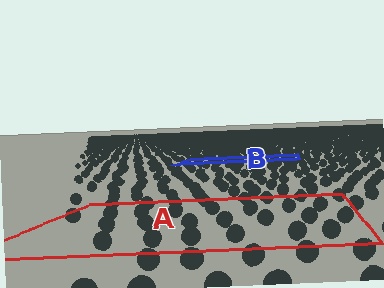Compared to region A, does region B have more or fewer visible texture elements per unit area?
Region B has more texture elements per unit area — they are packed more densely because it is farther away.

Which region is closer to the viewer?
Region A is closer. The texture elements there are larger and more spread out.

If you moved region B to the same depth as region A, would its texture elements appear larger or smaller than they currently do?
They would appear larger. At a closer depth, the same texture elements are projected at a bigger on-screen size.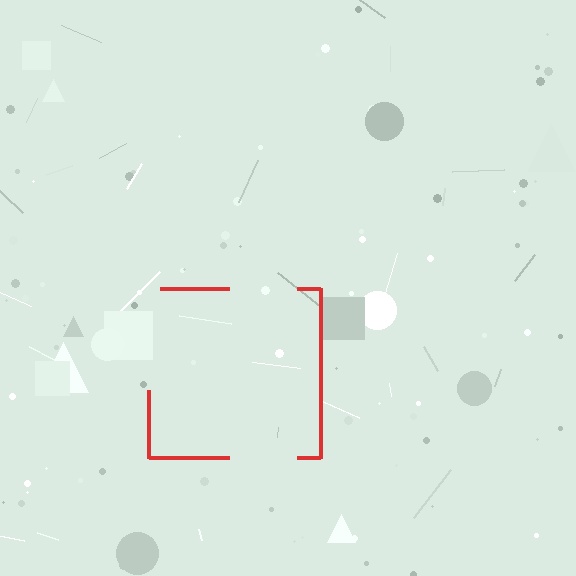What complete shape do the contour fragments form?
The contour fragments form a square.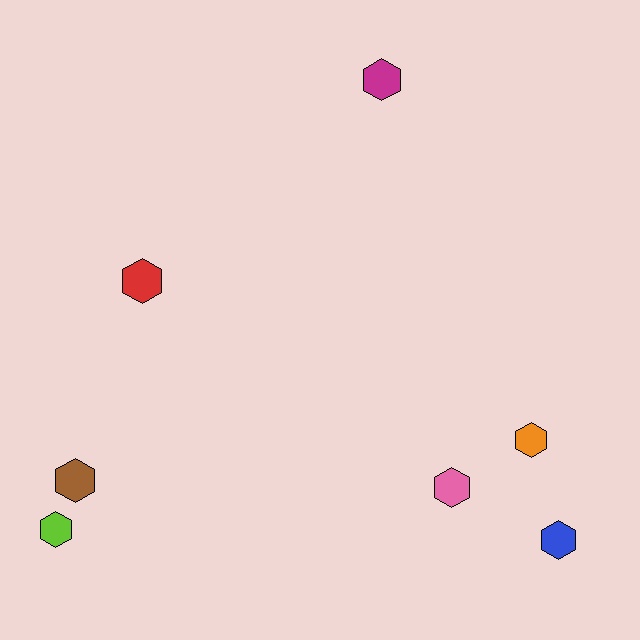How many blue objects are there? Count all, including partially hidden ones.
There is 1 blue object.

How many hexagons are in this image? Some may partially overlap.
There are 7 hexagons.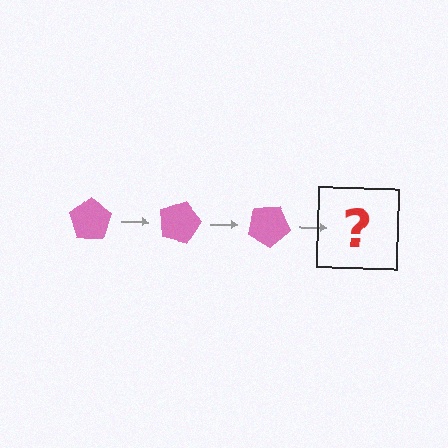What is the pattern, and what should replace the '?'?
The pattern is that the pentagon rotates 15 degrees each step. The '?' should be a pink pentagon rotated 45 degrees.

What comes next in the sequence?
The next element should be a pink pentagon rotated 45 degrees.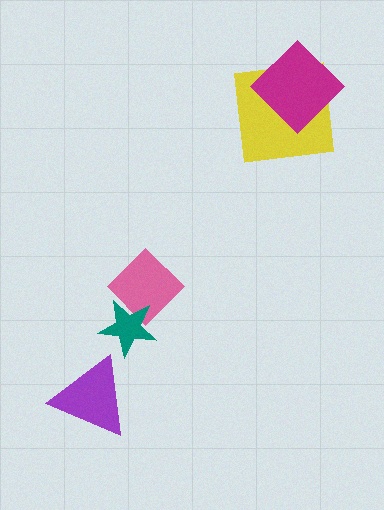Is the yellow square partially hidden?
Yes, it is partially covered by another shape.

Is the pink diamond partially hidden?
Yes, it is partially covered by another shape.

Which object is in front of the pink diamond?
The teal star is in front of the pink diamond.